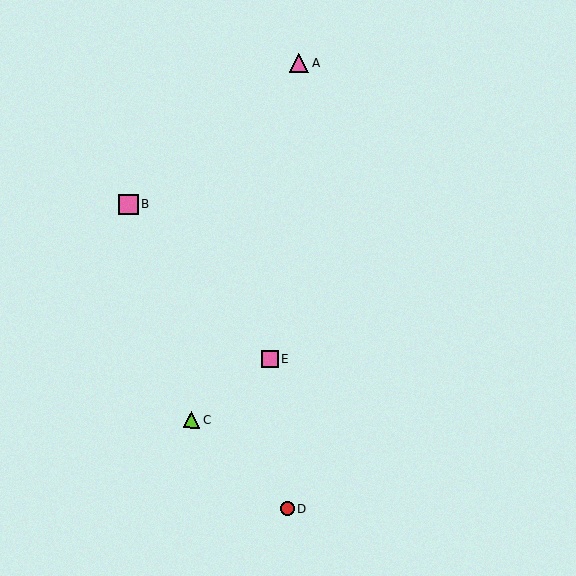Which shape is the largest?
The pink square (labeled B) is the largest.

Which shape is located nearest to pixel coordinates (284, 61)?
The pink triangle (labeled A) at (299, 63) is nearest to that location.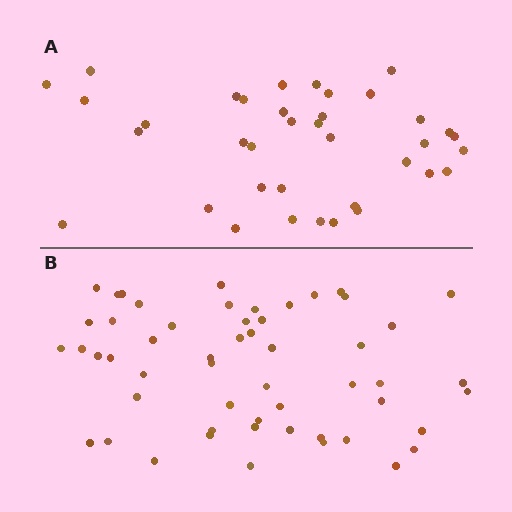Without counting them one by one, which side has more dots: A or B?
Region B (the bottom region) has more dots.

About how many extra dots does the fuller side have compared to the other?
Region B has approximately 15 more dots than region A.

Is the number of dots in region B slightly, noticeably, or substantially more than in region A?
Region B has substantially more. The ratio is roughly 1.5 to 1.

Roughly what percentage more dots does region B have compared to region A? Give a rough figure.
About 45% more.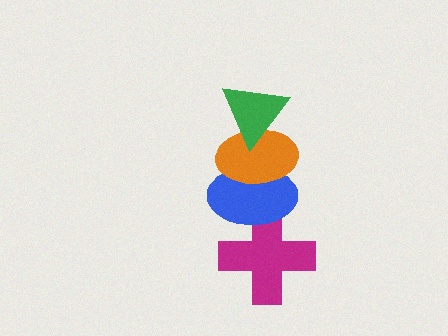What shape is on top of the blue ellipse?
The orange ellipse is on top of the blue ellipse.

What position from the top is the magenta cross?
The magenta cross is 4th from the top.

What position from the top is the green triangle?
The green triangle is 1st from the top.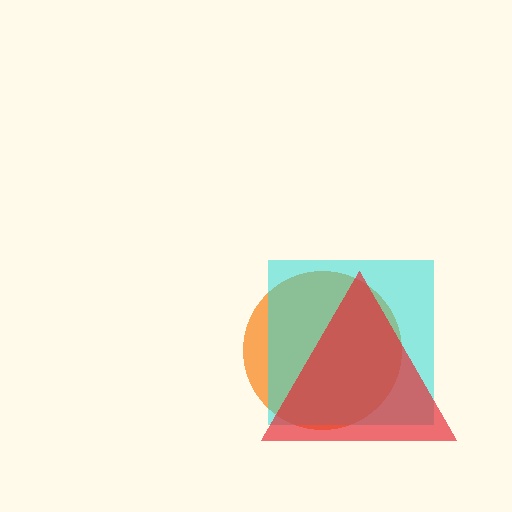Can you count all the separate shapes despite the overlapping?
Yes, there are 3 separate shapes.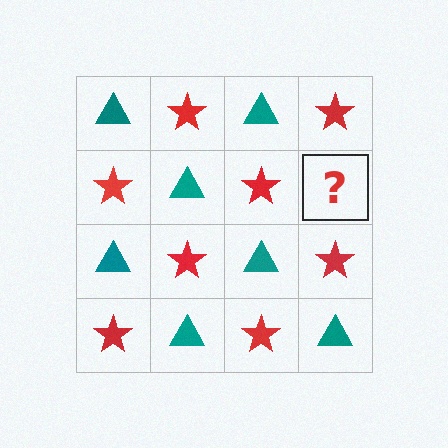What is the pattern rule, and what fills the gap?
The rule is that it alternates teal triangle and red star in a checkerboard pattern. The gap should be filled with a teal triangle.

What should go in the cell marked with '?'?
The missing cell should contain a teal triangle.